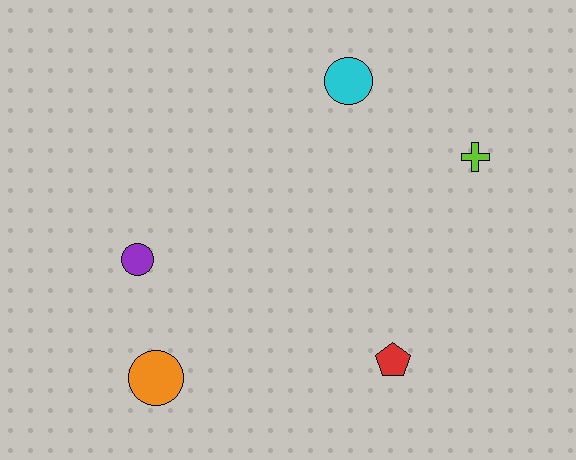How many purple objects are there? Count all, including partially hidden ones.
There is 1 purple object.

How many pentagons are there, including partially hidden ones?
There is 1 pentagon.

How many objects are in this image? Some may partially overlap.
There are 5 objects.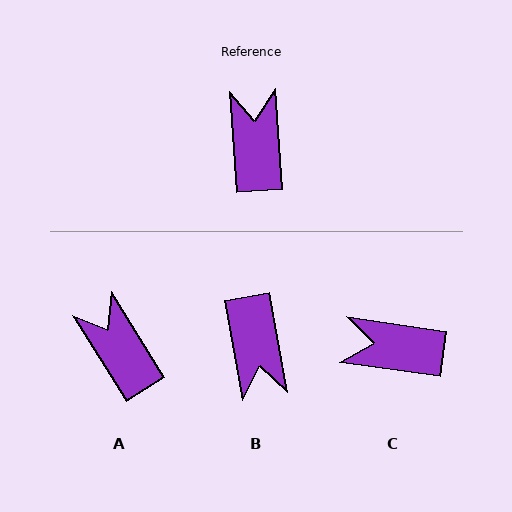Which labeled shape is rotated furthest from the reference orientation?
B, about 173 degrees away.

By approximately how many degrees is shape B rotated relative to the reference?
Approximately 173 degrees clockwise.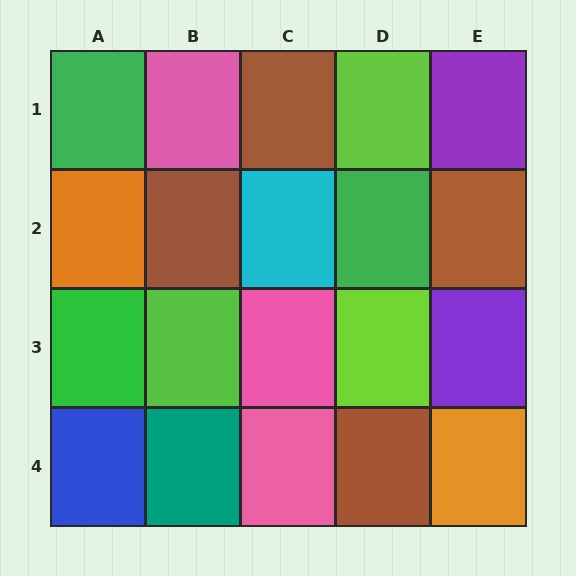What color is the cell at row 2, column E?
Brown.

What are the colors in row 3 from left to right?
Green, lime, pink, lime, purple.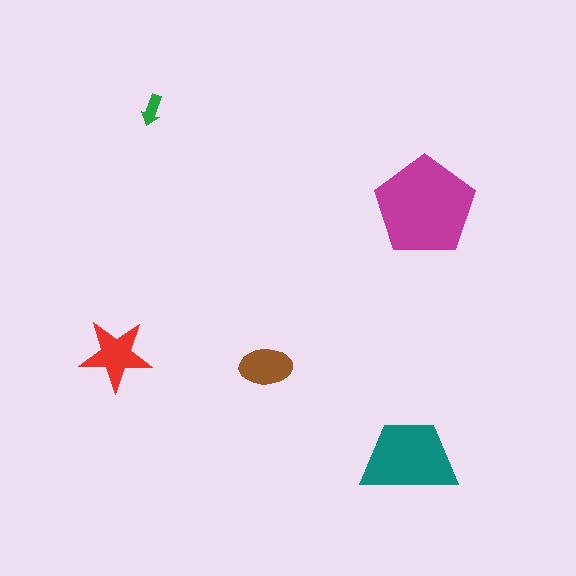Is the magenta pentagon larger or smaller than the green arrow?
Larger.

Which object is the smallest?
The green arrow.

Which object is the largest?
The magenta pentagon.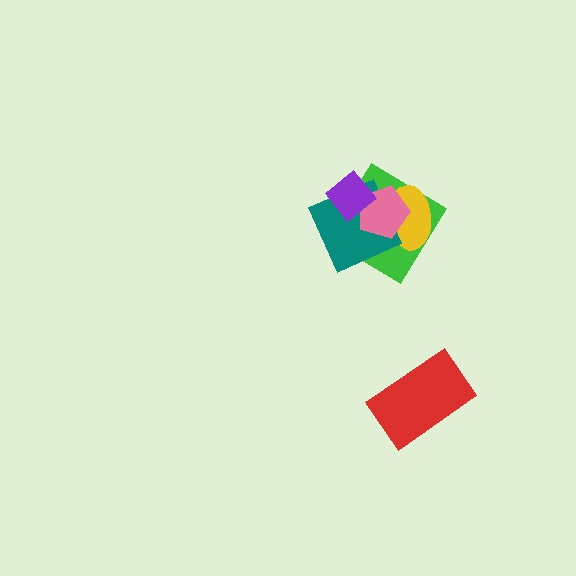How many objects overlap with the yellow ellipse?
3 objects overlap with the yellow ellipse.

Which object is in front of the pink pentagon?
The purple diamond is in front of the pink pentagon.